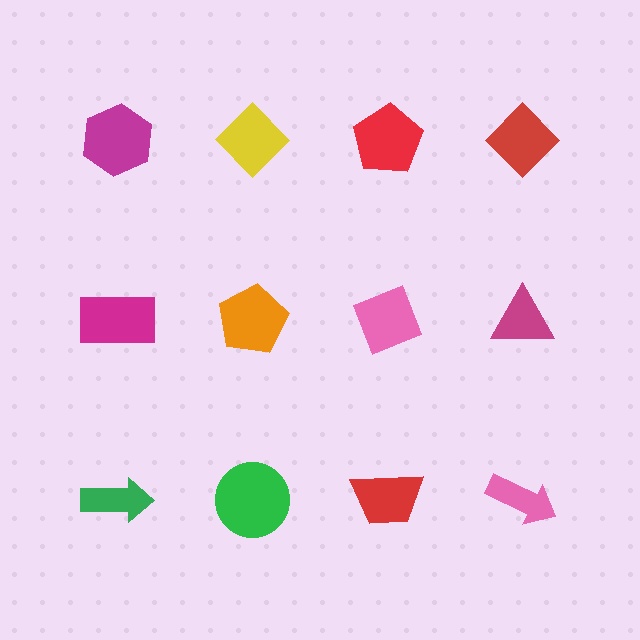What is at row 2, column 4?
A magenta triangle.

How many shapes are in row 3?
4 shapes.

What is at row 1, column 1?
A magenta hexagon.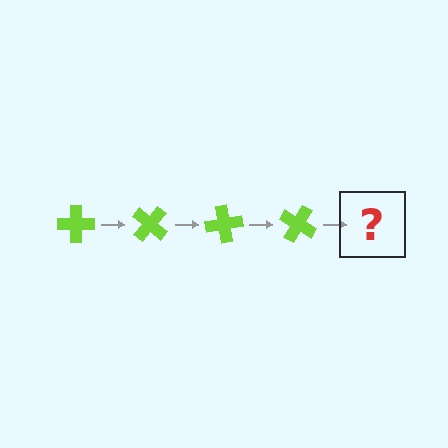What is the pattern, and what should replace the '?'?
The pattern is that the cross rotates 40 degrees each step. The '?' should be a lime cross rotated 160 degrees.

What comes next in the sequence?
The next element should be a lime cross rotated 160 degrees.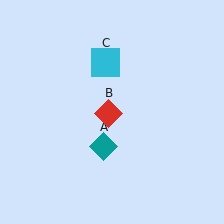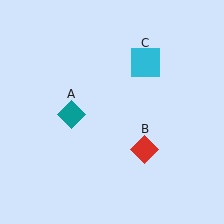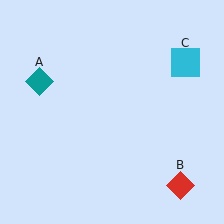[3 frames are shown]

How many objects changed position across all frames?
3 objects changed position: teal diamond (object A), red diamond (object B), cyan square (object C).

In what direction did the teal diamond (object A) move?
The teal diamond (object A) moved up and to the left.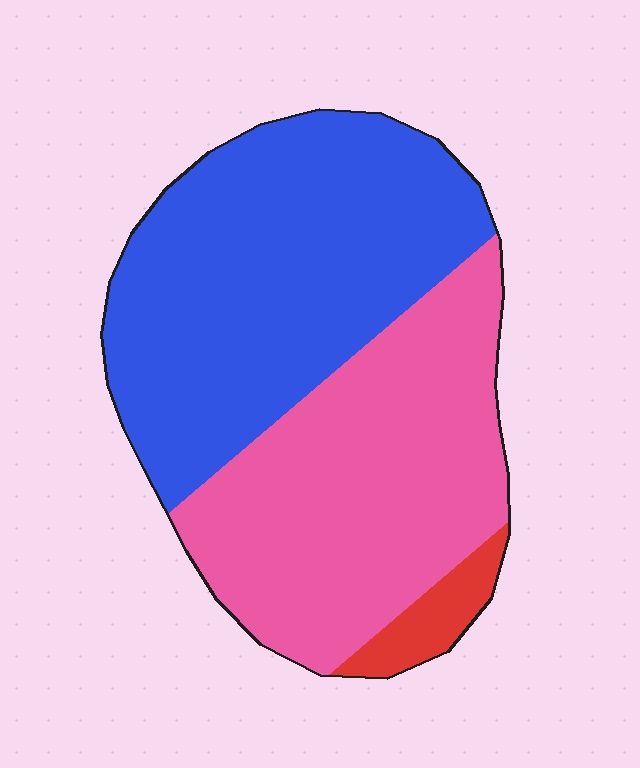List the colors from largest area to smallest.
From largest to smallest: blue, pink, red.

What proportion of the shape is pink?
Pink covers roughly 45% of the shape.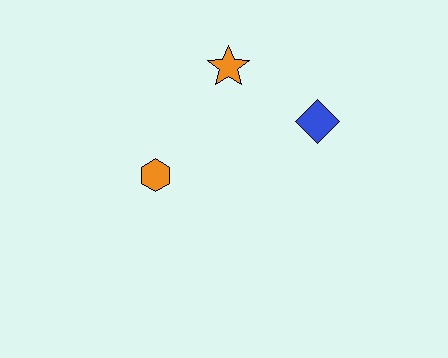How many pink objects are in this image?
There are no pink objects.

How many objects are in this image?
There are 3 objects.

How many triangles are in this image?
There are no triangles.